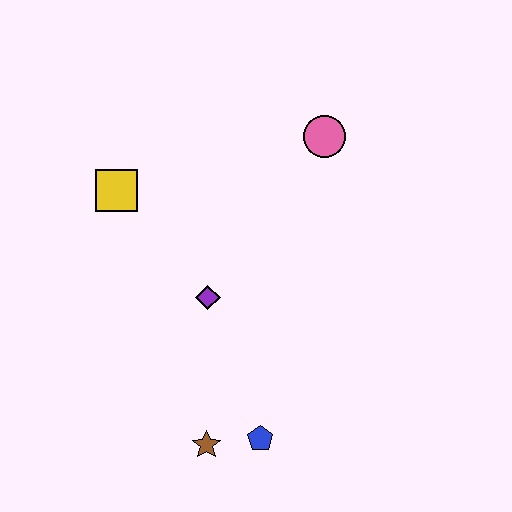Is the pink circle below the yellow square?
No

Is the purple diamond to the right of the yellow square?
Yes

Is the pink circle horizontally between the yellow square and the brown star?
No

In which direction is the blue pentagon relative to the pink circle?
The blue pentagon is below the pink circle.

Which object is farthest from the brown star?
The pink circle is farthest from the brown star.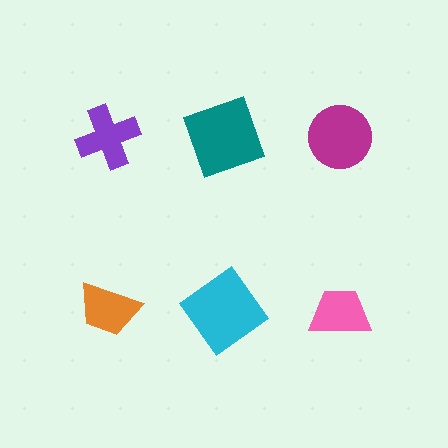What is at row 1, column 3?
A magenta circle.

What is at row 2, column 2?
A cyan diamond.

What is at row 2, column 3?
A pink trapezoid.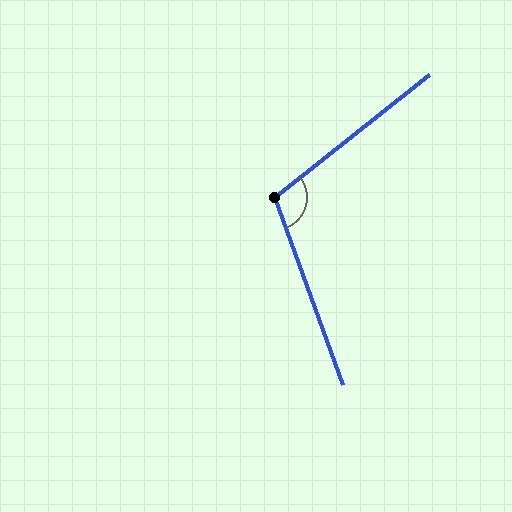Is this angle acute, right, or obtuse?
It is obtuse.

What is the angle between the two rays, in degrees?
Approximately 108 degrees.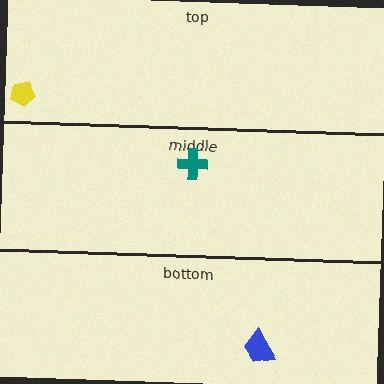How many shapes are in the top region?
1.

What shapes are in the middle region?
The teal cross.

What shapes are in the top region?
The yellow pentagon.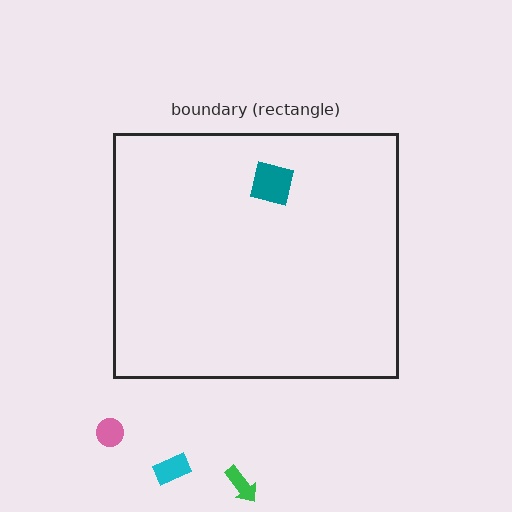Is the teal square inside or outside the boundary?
Inside.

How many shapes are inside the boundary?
1 inside, 3 outside.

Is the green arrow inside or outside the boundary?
Outside.